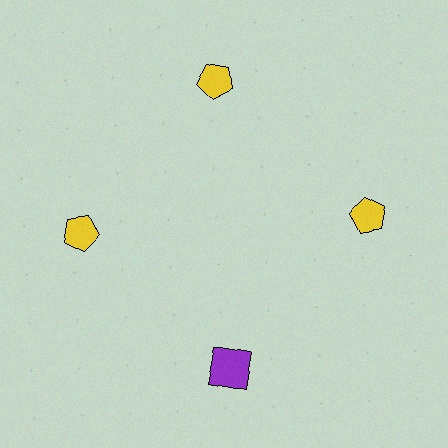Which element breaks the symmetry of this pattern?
The purple square at roughly the 6 o'clock position breaks the symmetry. All other shapes are yellow pentagons.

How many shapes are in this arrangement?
There are 4 shapes arranged in a ring pattern.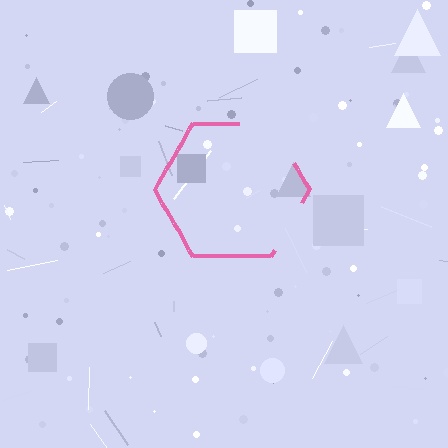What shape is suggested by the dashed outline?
The dashed outline suggests a hexagon.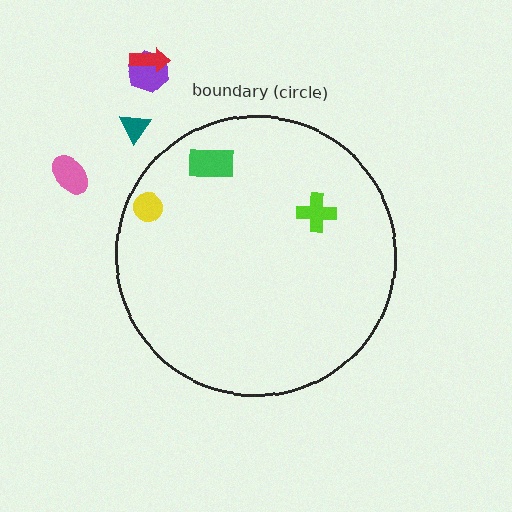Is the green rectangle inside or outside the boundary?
Inside.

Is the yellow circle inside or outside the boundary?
Inside.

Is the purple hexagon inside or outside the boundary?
Outside.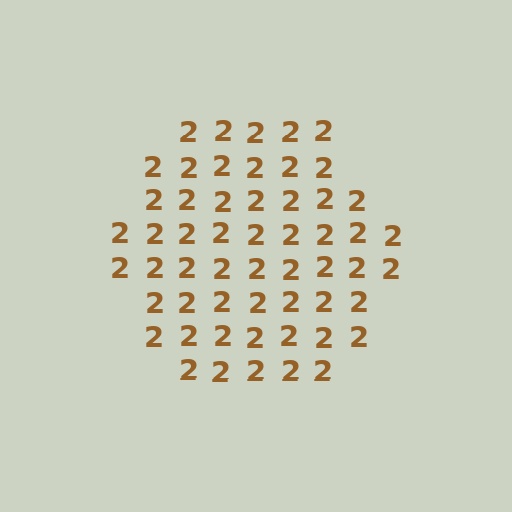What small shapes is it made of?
It is made of small digit 2's.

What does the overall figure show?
The overall figure shows a hexagon.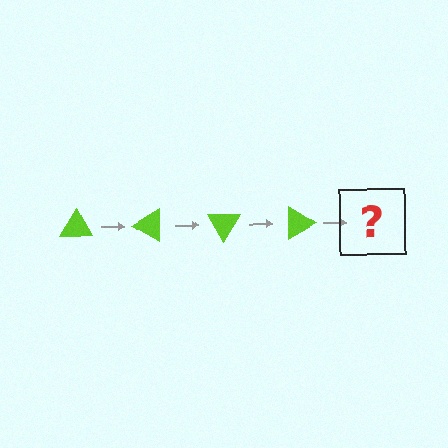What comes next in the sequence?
The next element should be a lime triangle rotated 120 degrees.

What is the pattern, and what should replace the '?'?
The pattern is that the triangle rotates 30 degrees each step. The '?' should be a lime triangle rotated 120 degrees.